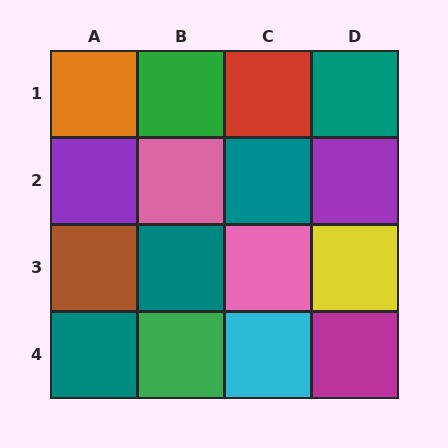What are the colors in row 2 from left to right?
Purple, pink, teal, purple.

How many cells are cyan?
1 cell is cyan.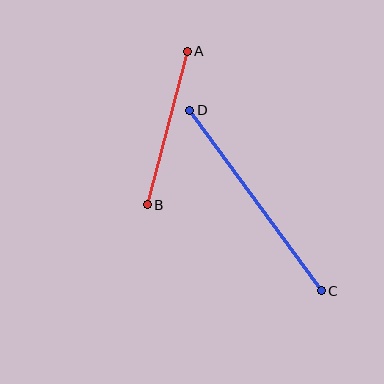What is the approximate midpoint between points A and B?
The midpoint is at approximately (167, 128) pixels.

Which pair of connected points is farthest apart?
Points C and D are farthest apart.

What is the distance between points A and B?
The distance is approximately 159 pixels.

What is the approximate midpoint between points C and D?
The midpoint is at approximately (256, 201) pixels.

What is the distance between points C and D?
The distance is approximately 223 pixels.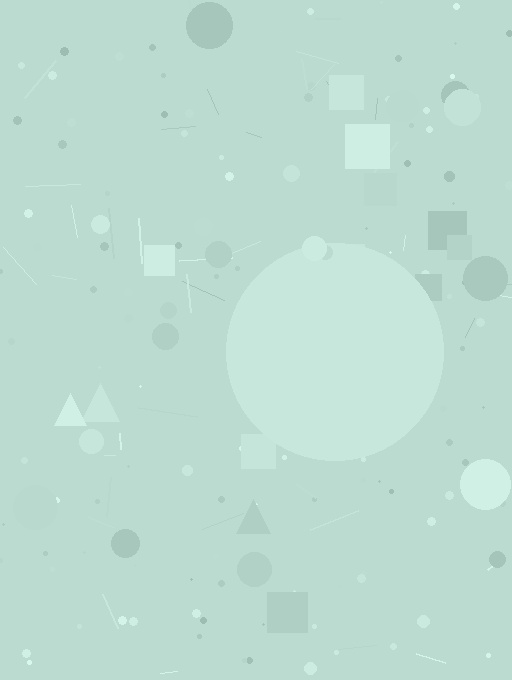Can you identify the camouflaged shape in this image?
The camouflaged shape is a circle.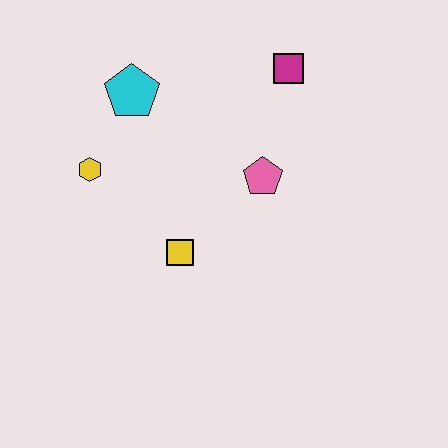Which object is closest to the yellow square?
The pink pentagon is closest to the yellow square.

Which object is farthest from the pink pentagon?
The yellow hexagon is farthest from the pink pentagon.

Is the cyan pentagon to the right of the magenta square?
No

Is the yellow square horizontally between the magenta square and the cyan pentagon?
Yes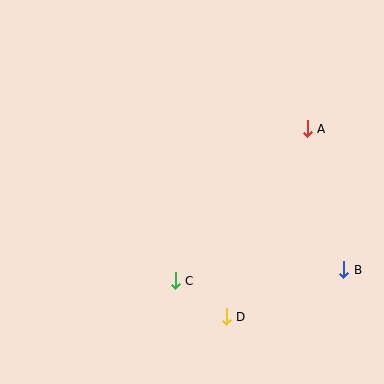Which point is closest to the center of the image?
Point C at (175, 281) is closest to the center.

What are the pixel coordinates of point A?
Point A is at (307, 129).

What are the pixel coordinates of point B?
Point B is at (344, 270).